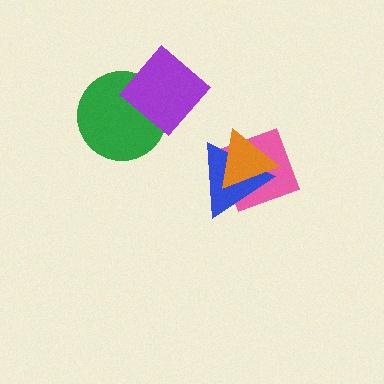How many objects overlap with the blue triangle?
2 objects overlap with the blue triangle.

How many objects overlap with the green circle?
1 object overlaps with the green circle.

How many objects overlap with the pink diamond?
2 objects overlap with the pink diamond.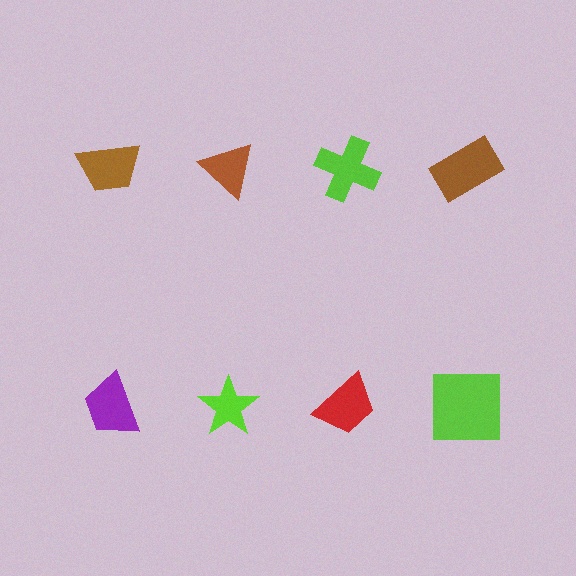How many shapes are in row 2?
4 shapes.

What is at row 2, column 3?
A red trapezoid.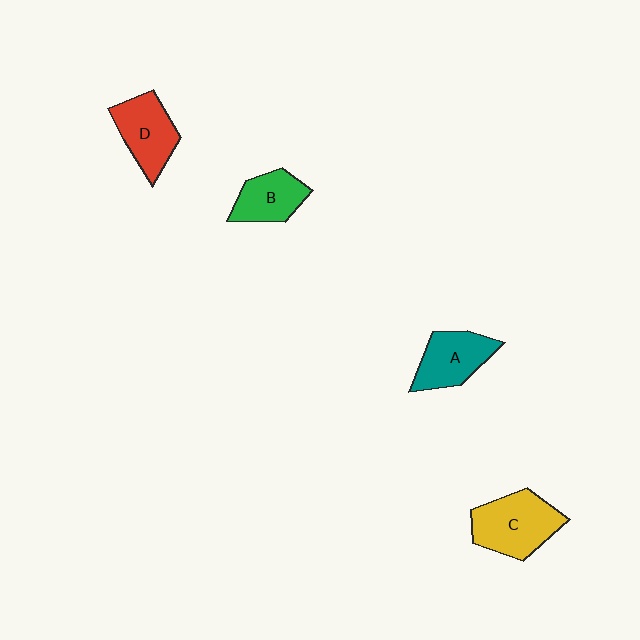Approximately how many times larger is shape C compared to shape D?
Approximately 1.2 times.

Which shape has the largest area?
Shape C (yellow).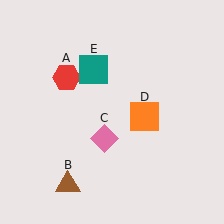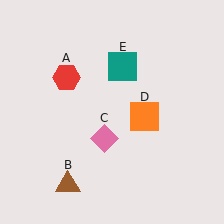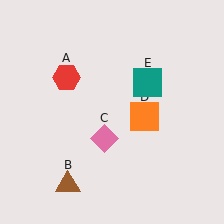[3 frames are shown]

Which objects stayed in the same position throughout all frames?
Red hexagon (object A) and brown triangle (object B) and pink diamond (object C) and orange square (object D) remained stationary.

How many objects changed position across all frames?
1 object changed position: teal square (object E).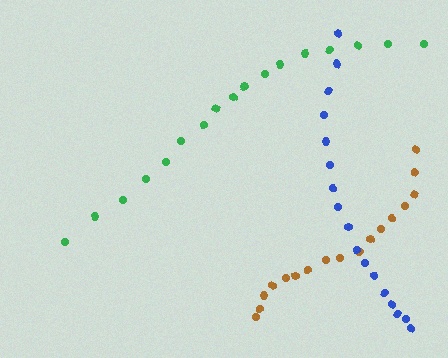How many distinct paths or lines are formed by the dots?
There are 3 distinct paths.